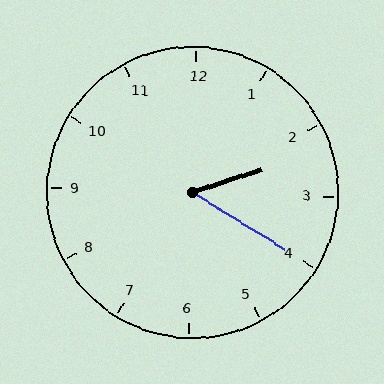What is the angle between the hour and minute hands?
Approximately 50 degrees.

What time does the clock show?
2:20.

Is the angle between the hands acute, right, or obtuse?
It is acute.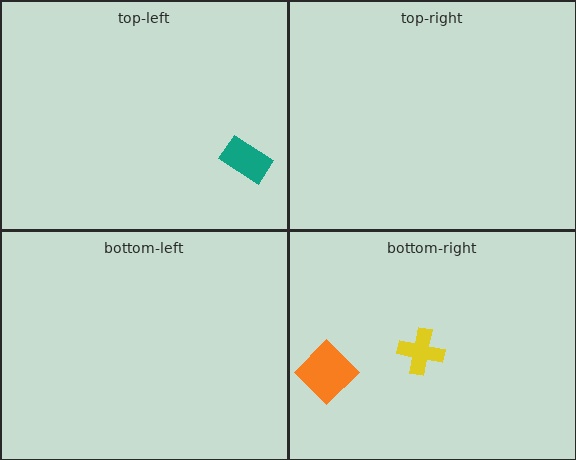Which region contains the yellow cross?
The bottom-right region.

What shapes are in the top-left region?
The teal rectangle.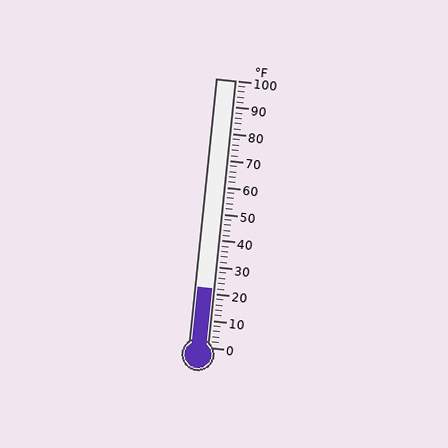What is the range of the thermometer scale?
The thermometer scale ranges from 0°F to 100°F.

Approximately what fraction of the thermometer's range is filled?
The thermometer is filled to approximately 20% of its range.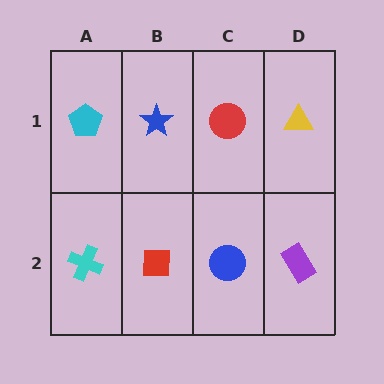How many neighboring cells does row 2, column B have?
3.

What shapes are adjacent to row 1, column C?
A blue circle (row 2, column C), a blue star (row 1, column B), a yellow triangle (row 1, column D).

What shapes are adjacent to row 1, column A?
A cyan cross (row 2, column A), a blue star (row 1, column B).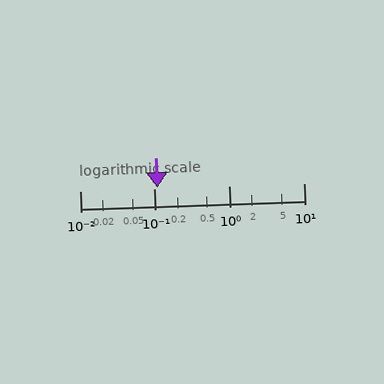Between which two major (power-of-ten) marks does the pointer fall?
The pointer is between 0.1 and 1.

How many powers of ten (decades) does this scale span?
The scale spans 3 decades, from 0.01 to 10.